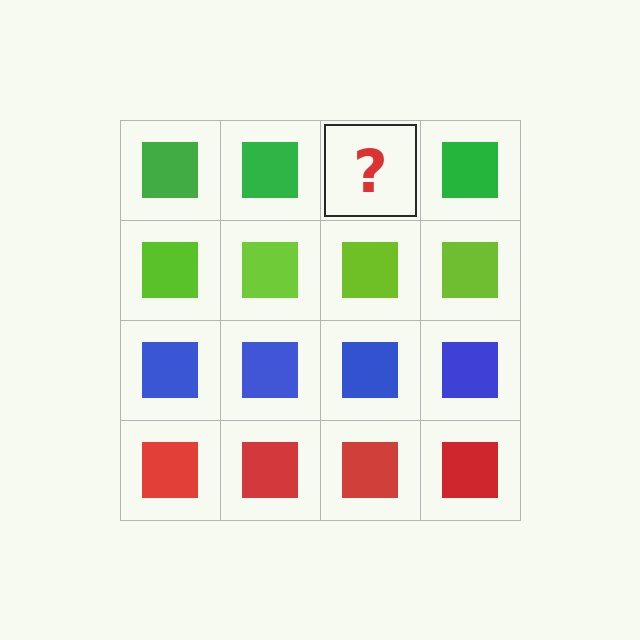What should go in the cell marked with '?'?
The missing cell should contain a green square.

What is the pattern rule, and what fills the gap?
The rule is that each row has a consistent color. The gap should be filled with a green square.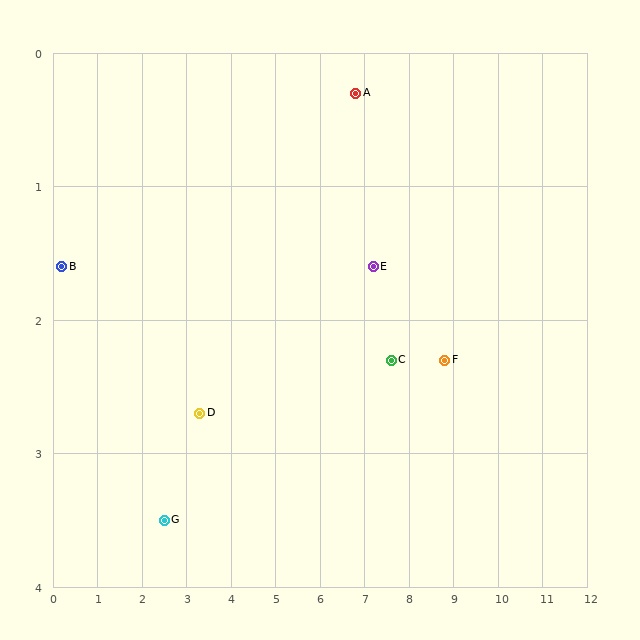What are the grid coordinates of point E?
Point E is at approximately (7.2, 1.6).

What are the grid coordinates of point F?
Point F is at approximately (8.8, 2.3).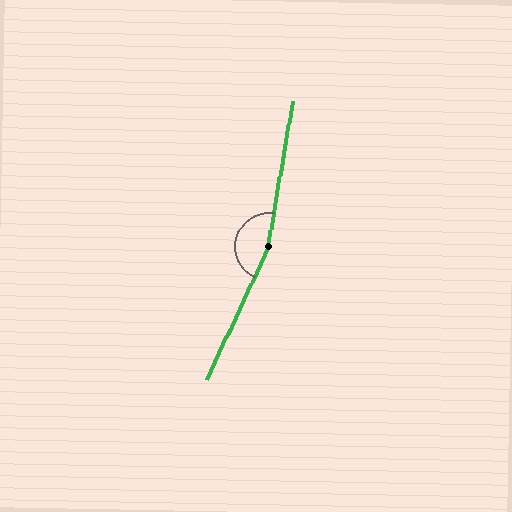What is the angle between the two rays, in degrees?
Approximately 165 degrees.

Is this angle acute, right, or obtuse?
It is obtuse.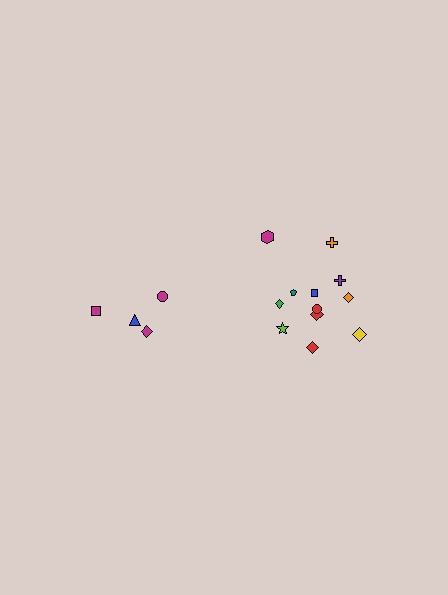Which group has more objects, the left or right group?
The right group.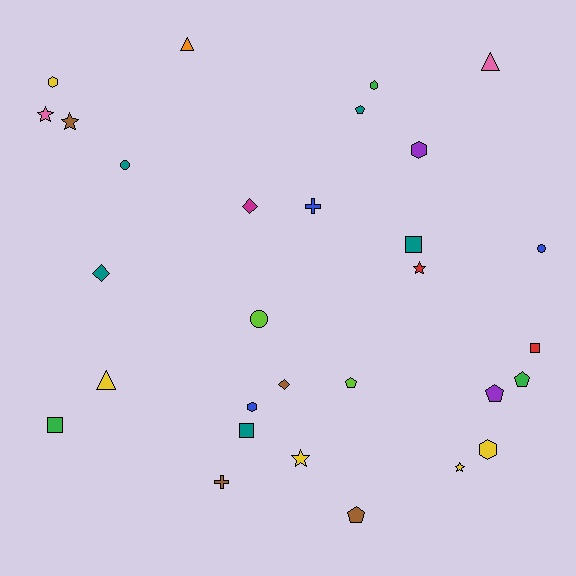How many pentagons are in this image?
There are 5 pentagons.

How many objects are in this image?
There are 30 objects.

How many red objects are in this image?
There are 2 red objects.